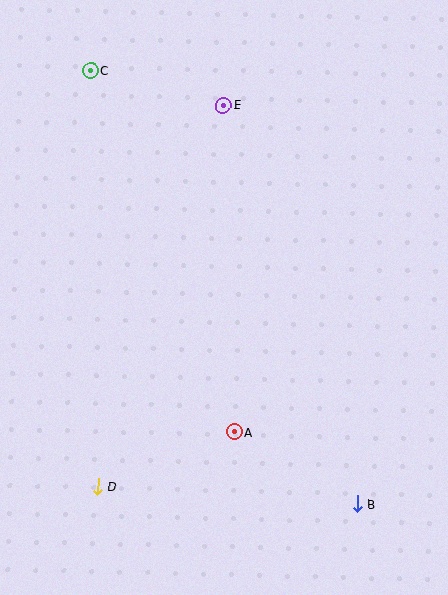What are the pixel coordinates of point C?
Point C is at (90, 70).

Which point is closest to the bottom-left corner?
Point D is closest to the bottom-left corner.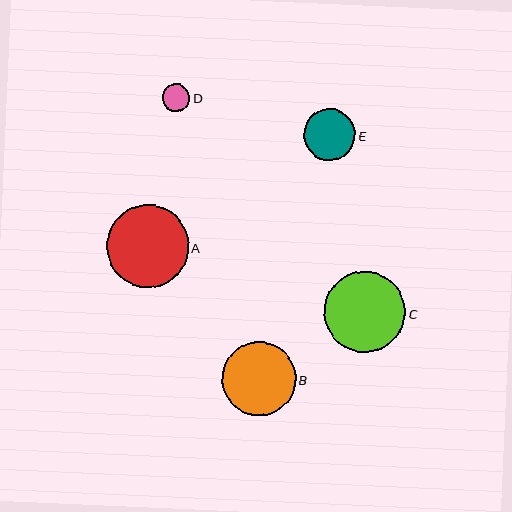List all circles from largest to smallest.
From largest to smallest: A, C, B, E, D.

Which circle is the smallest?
Circle D is the smallest with a size of approximately 28 pixels.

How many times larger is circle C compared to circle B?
Circle C is approximately 1.1 times the size of circle B.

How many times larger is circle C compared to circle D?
Circle C is approximately 3.0 times the size of circle D.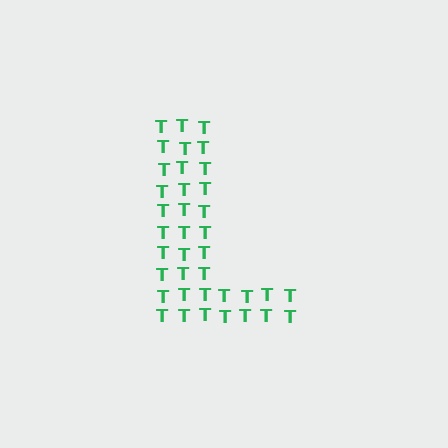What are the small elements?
The small elements are letter T's.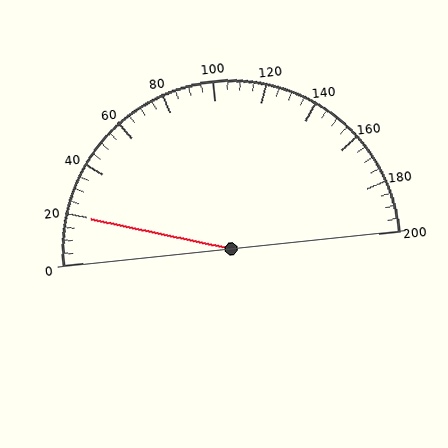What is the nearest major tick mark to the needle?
The nearest major tick mark is 20.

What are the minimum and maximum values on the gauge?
The gauge ranges from 0 to 200.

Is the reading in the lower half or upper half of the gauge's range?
The reading is in the lower half of the range (0 to 200).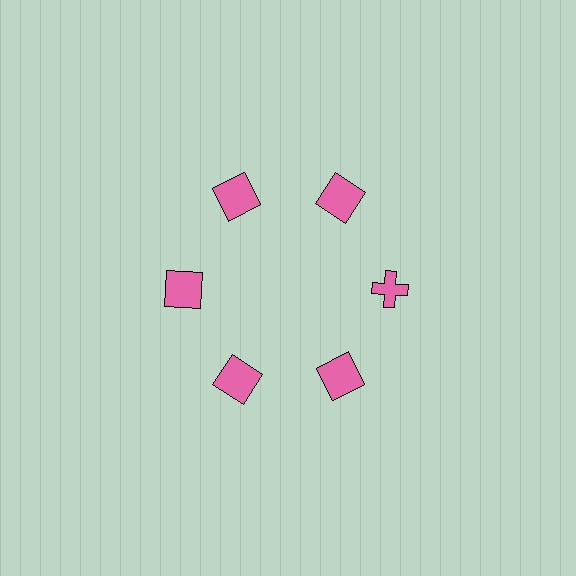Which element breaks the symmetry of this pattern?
The pink cross at roughly the 3 o'clock position breaks the symmetry. All other shapes are pink squares.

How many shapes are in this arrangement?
There are 6 shapes arranged in a ring pattern.